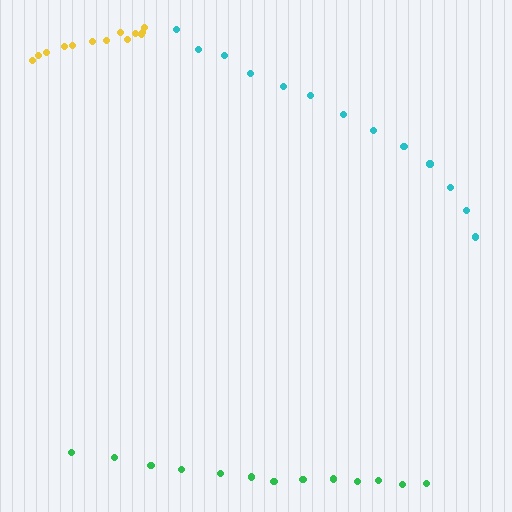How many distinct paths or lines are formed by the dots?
There are 3 distinct paths.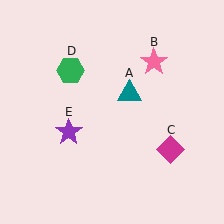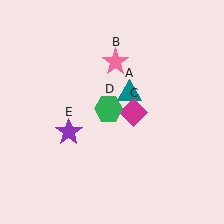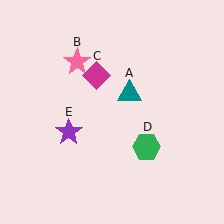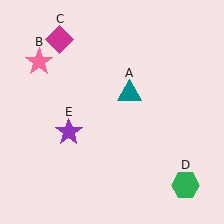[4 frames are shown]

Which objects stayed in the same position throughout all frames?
Teal triangle (object A) and purple star (object E) remained stationary.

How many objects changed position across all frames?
3 objects changed position: pink star (object B), magenta diamond (object C), green hexagon (object D).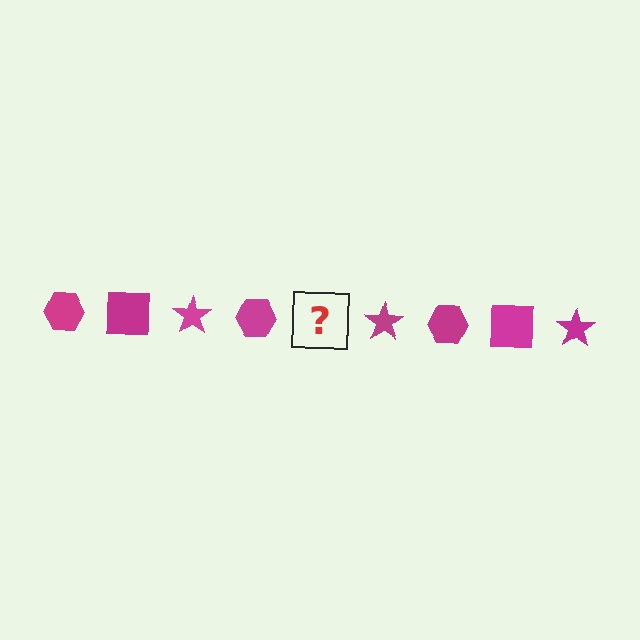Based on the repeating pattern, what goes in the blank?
The blank should be a magenta square.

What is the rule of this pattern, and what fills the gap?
The rule is that the pattern cycles through hexagon, square, star shapes in magenta. The gap should be filled with a magenta square.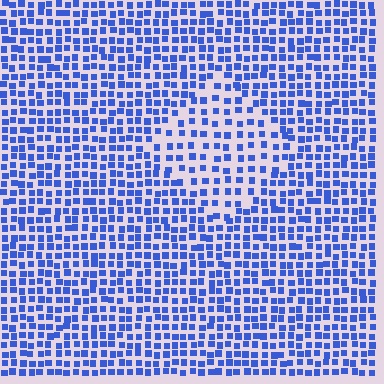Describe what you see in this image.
The image contains small blue elements arranged at two different densities. A diamond-shaped region is visible where the elements are less densely packed than the surrounding area.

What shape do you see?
I see a diamond.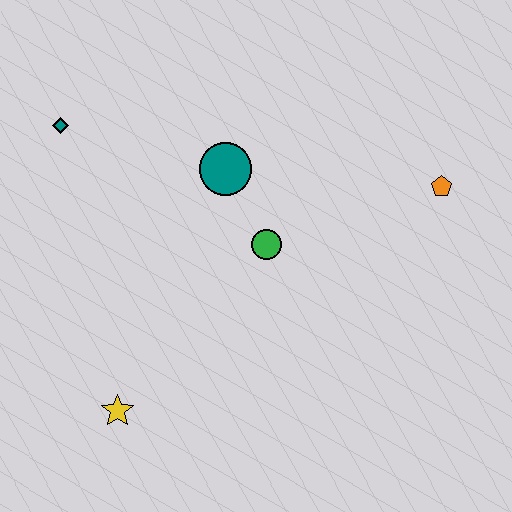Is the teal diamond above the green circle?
Yes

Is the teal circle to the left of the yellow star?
No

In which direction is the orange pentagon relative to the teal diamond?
The orange pentagon is to the right of the teal diamond.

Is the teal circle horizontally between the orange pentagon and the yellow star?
Yes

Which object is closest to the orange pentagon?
The green circle is closest to the orange pentagon.